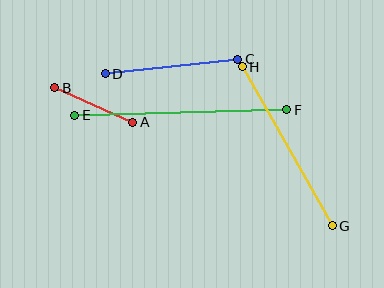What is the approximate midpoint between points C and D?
The midpoint is at approximately (171, 67) pixels.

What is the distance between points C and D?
The distance is approximately 133 pixels.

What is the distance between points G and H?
The distance is approximately 183 pixels.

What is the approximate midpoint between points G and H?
The midpoint is at approximately (287, 146) pixels.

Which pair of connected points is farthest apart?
Points E and F are farthest apart.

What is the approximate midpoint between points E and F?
The midpoint is at approximately (181, 112) pixels.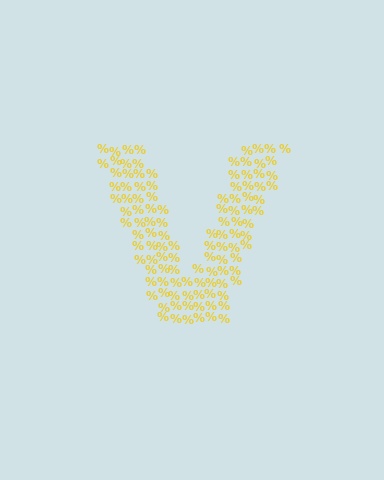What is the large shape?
The large shape is the letter V.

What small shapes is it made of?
It is made of small percent signs.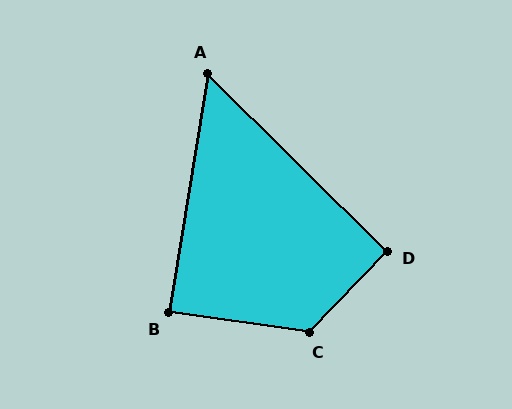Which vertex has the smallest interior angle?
A, at approximately 55 degrees.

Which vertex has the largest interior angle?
C, at approximately 125 degrees.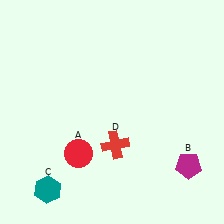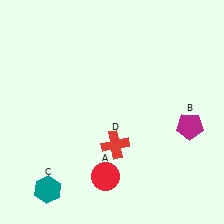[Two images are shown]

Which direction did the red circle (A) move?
The red circle (A) moved right.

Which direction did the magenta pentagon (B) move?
The magenta pentagon (B) moved up.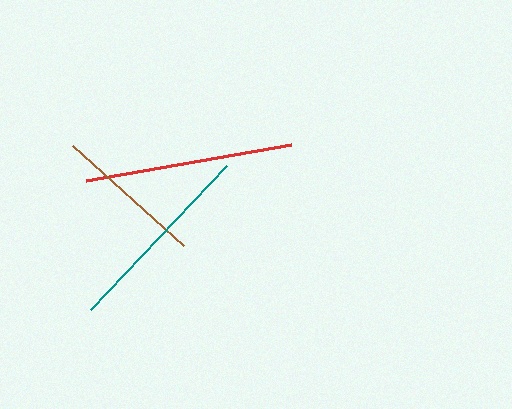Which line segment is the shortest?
The brown line is the shortest at approximately 149 pixels.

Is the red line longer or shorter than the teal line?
The red line is longer than the teal line.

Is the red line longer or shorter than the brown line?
The red line is longer than the brown line.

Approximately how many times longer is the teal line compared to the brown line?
The teal line is approximately 1.3 times the length of the brown line.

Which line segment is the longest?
The red line is the longest at approximately 208 pixels.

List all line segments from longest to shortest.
From longest to shortest: red, teal, brown.